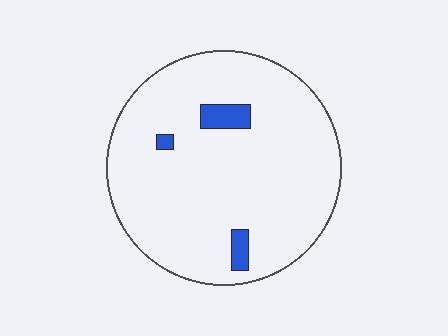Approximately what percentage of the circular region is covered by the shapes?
Approximately 5%.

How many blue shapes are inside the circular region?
3.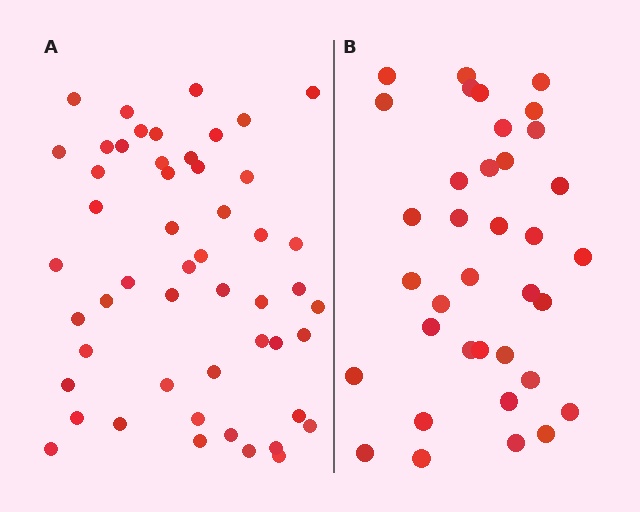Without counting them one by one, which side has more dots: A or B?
Region A (the left region) has more dots.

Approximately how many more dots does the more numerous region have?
Region A has approximately 15 more dots than region B.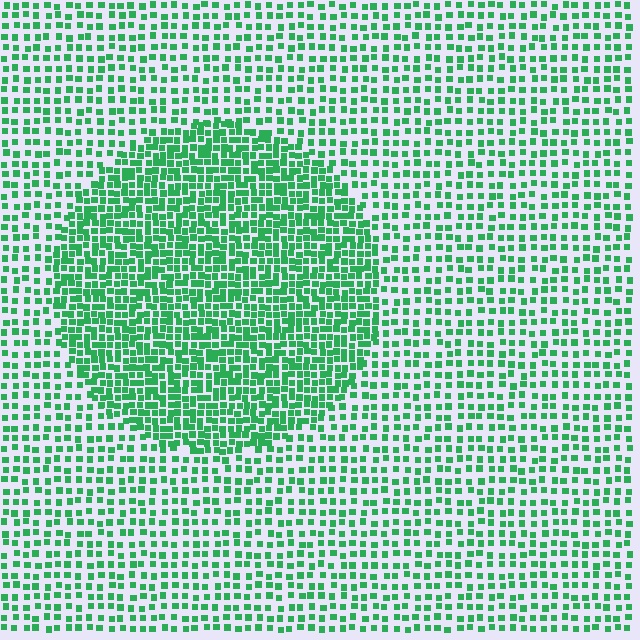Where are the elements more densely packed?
The elements are more densely packed inside the circle boundary.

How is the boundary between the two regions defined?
The boundary is defined by a change in element density (approximately 1.9x ratio). All elements are the same color, size, and shape.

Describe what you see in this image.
The image contains small green elements arranged at two different densities. A circle-shaped region is visible where the elements are more densely packed than the surrounding area.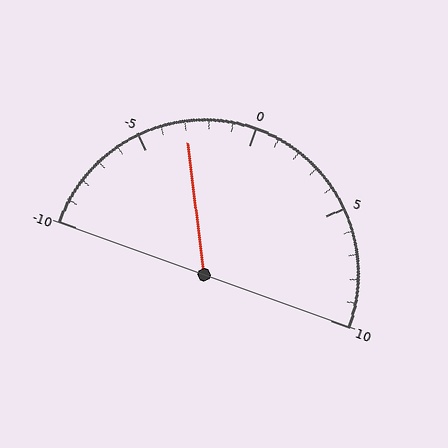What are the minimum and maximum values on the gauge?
The gauge ranges from -10 to 10.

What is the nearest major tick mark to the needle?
The nearest major tick mark is -5.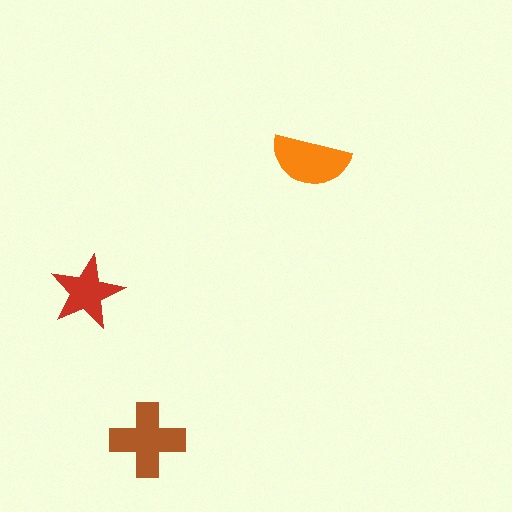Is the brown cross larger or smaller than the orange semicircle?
Larger.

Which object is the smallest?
The red star.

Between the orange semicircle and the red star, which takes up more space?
The orange semicircle.